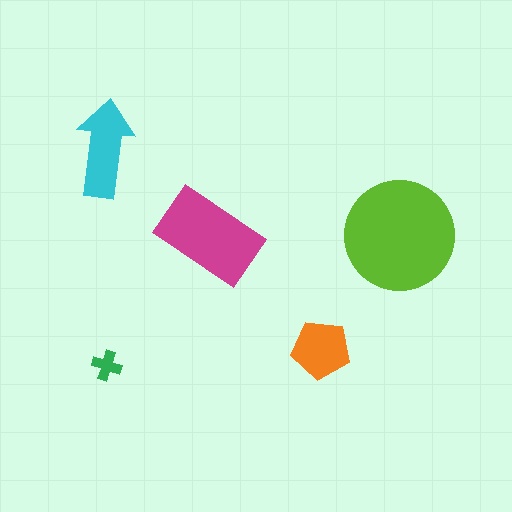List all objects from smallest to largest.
The green cross, the orange pentagon, the cyan arrow, the magenta rectangle, the lime circle.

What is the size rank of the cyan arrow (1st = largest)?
3rd.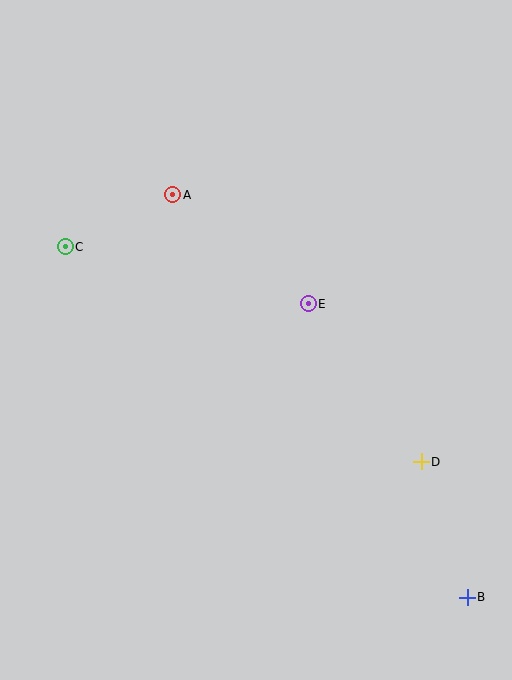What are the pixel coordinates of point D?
Point D is at (421, 462).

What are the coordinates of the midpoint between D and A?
The midpoint between D and A is at (297, 328).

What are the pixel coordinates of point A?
Point A is at (173, 195).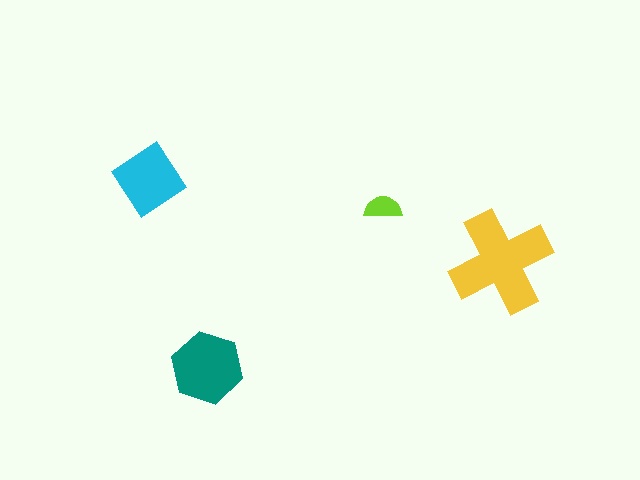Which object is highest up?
The cyan diamond is topmost.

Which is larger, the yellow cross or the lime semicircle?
The yellow cross.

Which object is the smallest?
The lime semicircle.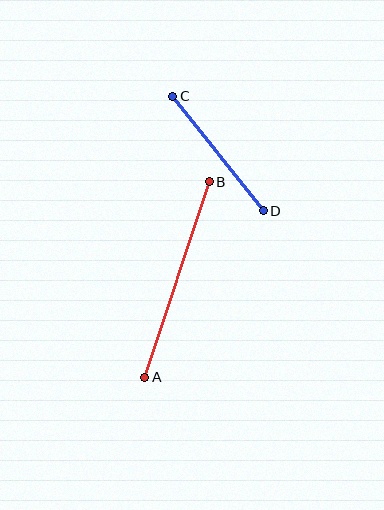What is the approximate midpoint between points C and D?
The midpoint is at approximately (218, 153) pixels.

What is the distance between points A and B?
The distance is approximately 206 pixels.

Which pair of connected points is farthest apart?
Points A and B are farthest apart.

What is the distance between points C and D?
The distance is approximately 146 pixels.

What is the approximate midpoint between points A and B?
The midpoint is at approximately (177, 280) pixels.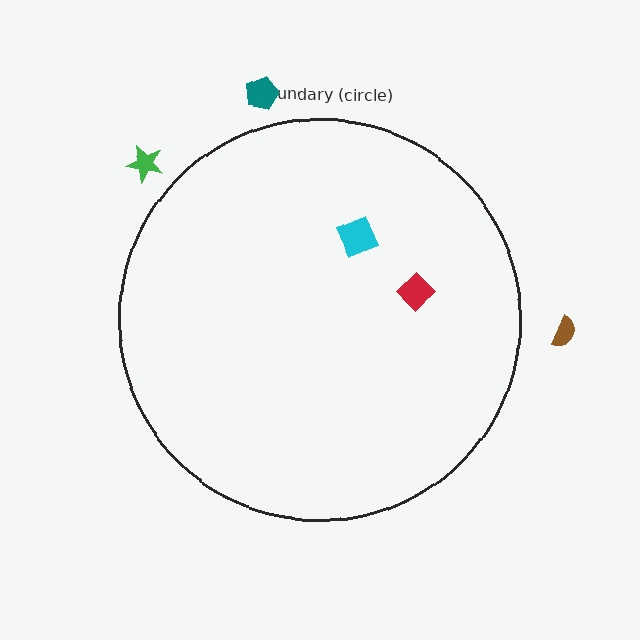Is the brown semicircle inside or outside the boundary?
Outside.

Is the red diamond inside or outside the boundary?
Inside.